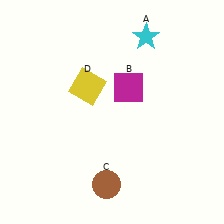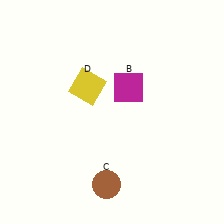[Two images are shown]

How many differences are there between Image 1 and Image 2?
There is 1 difference between the two images.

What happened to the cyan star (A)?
The cyan star (A) was removed in Image 2. It was in the top-right area of Image 1.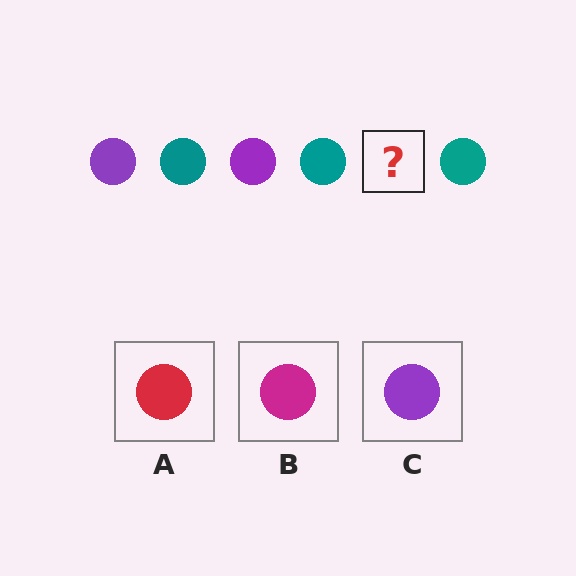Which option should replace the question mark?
Option C.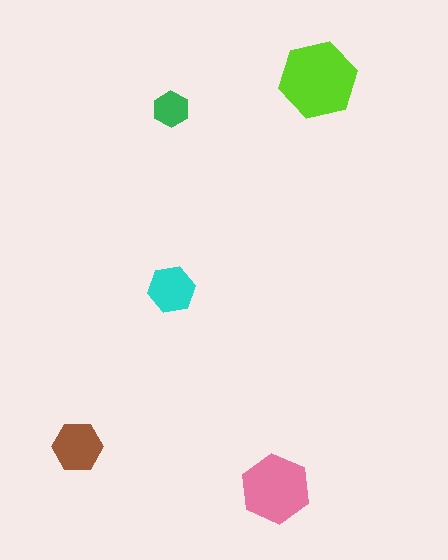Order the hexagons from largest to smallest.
the lime one, the pink one, the brown one, the cyan one, the green one.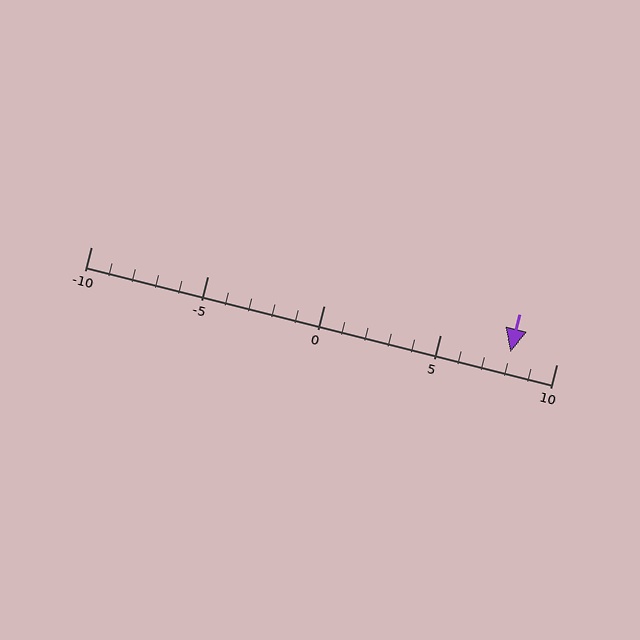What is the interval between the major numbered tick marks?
The major tick marks are spaced 5 units apart.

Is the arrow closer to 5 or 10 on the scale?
The arrow is closer to 10.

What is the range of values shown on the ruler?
The ruler shows values from -10 to 10.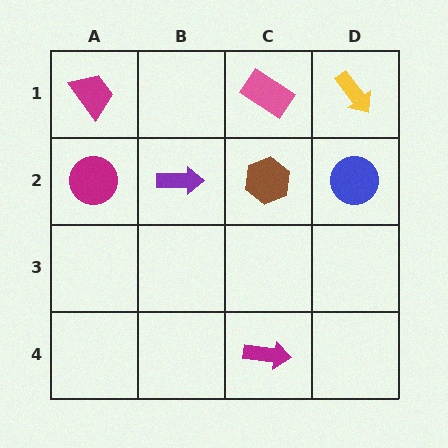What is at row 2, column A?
A magenta circle.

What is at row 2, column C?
A brown hexagon.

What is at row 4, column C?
A magenta arrow.